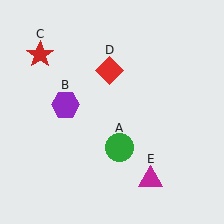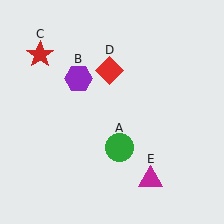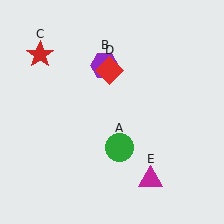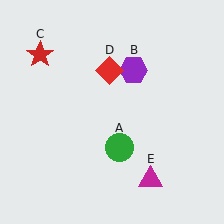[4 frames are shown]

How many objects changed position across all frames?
1 object changed position: purple hexagon (object B).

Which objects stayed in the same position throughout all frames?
Green circle (object A) and red star (object C) and red diamond (object D) and magenta triangle (object E) remained stationary.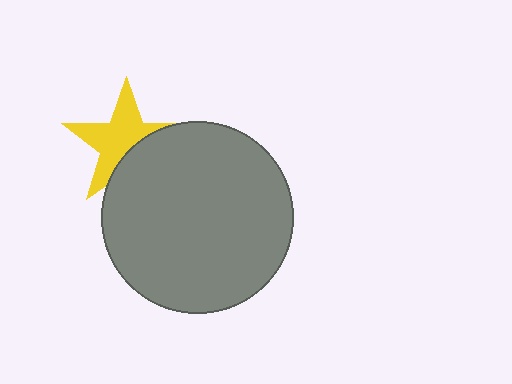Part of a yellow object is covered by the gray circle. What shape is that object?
It is a star.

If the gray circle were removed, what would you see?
You would see the complete yellow star.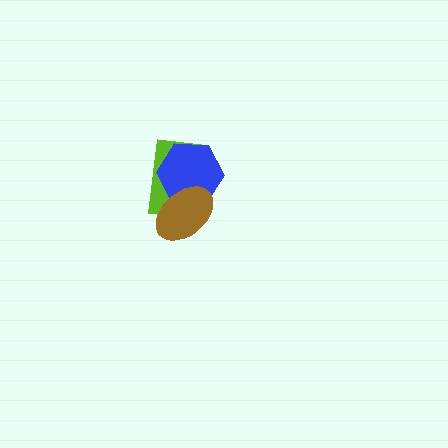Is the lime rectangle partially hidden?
Yes, it is partially covered by another shape.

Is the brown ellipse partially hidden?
No, no other shape covers it.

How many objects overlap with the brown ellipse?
2 objects overlap with the brown ellipse.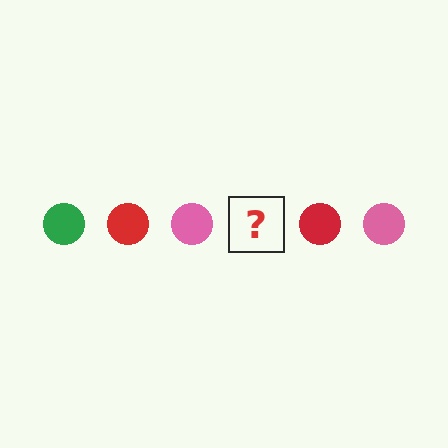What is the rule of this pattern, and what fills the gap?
The rule is that the pattern cycles through green, red, pink circles. The gap should be filled with a green circle.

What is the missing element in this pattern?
The missing element is a green circle.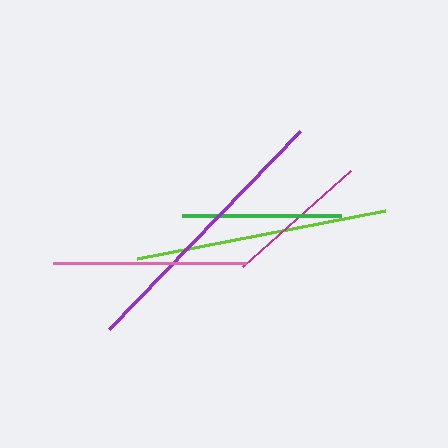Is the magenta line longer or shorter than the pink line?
The pink line is longer than the magenta line.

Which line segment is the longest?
The purple line is the longest at approximately 275 pixels.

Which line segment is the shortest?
The magenta line is the shortest at approximately 144 pixels.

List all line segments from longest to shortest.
From longest to shortest: purple, lime, pink, green, magenta.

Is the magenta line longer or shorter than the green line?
The green line is longer than the magenta line.